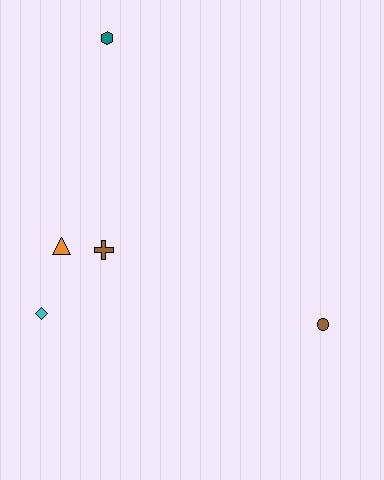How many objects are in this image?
There are 5 objects.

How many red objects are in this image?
There are no red objects.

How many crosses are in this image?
There is 1 cross.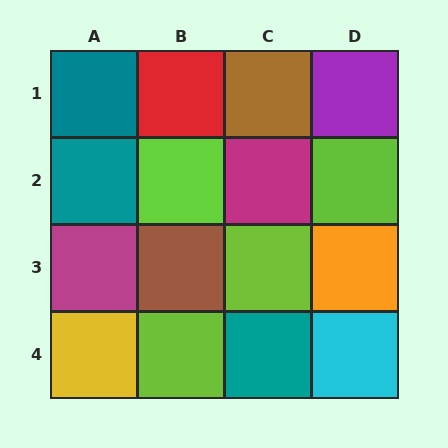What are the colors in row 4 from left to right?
Yellow, lime, teal, cyan.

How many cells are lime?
4 cells are lime.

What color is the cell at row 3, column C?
Lime.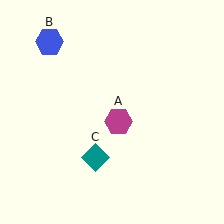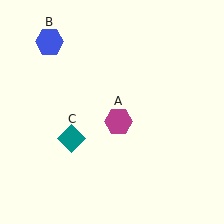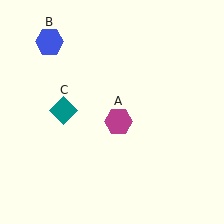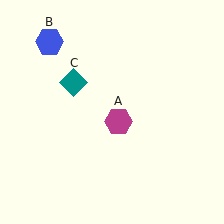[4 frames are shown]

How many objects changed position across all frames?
1 object changed position: teal diamond (object C).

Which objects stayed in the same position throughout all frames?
Magenta hexagon (object A) and blue hexagon (object B) remained stationary.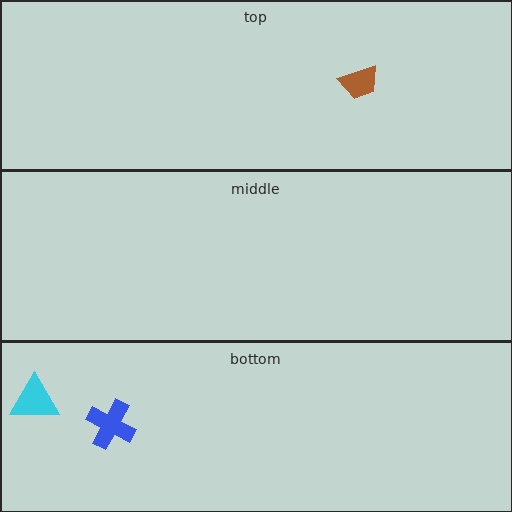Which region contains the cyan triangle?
The bottom region.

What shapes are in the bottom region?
The cyan triangle, the blue cross.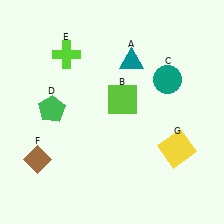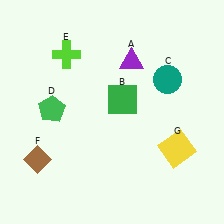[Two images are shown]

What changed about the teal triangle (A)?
In Image 1, A is teal. In Image 2, it changed to purple.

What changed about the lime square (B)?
In Image 1, B is lime. In Image 2, it changed to green.